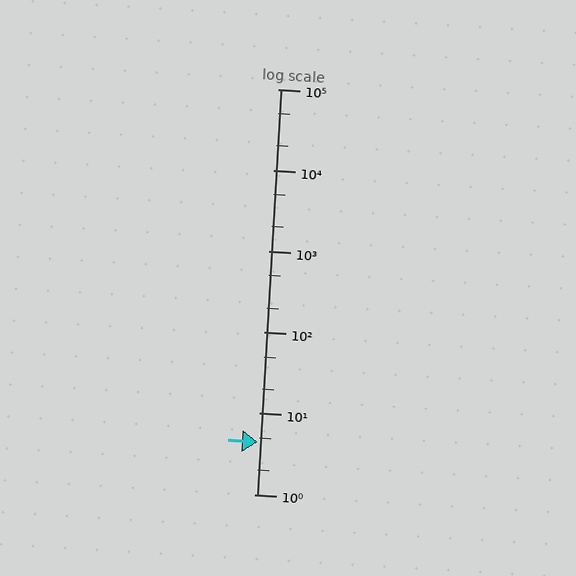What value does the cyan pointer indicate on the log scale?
The pointer indicates approximately 4.4.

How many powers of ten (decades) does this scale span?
The scale spans 5 decades, from 1 to 100000.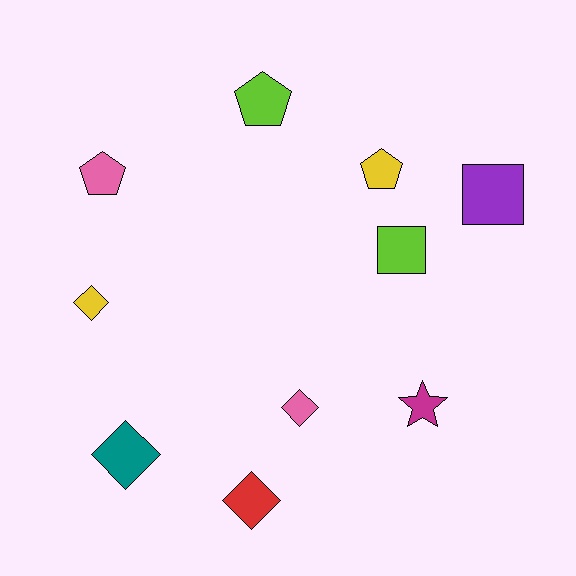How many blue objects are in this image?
There are no blue objects.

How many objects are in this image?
There are 10 objects.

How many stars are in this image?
There is 1 star.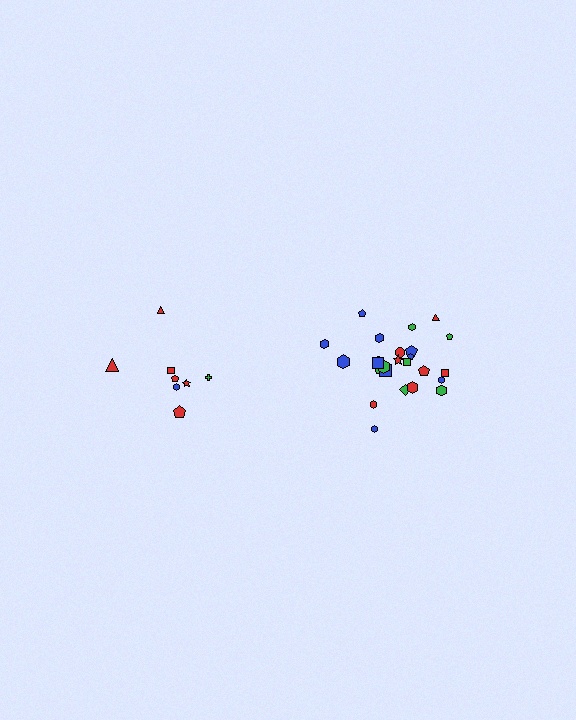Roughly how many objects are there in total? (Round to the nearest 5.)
Roughly 35 objects in total.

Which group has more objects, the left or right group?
The right group.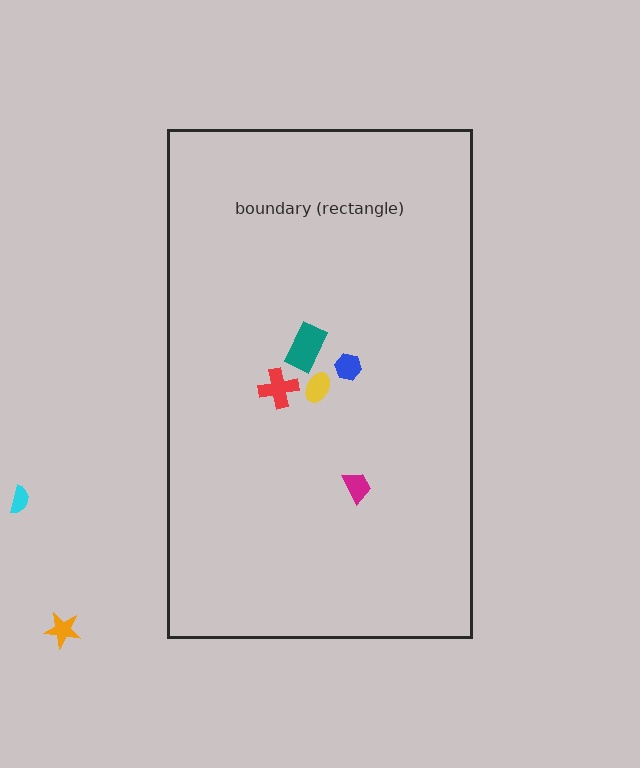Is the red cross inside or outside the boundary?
Inside.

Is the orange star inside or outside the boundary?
Outside.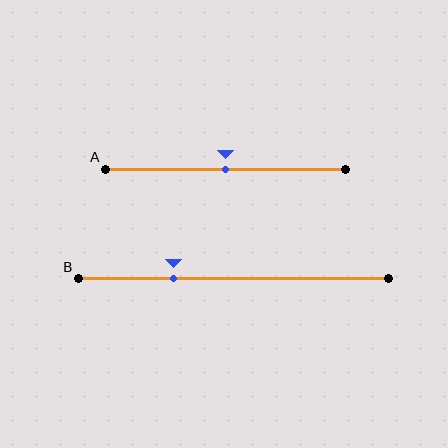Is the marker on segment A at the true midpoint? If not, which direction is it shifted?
Yes, the marker on segment A is at the true midpoint.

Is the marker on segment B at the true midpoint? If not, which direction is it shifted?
No, the marker on segment B is shifted to the left by about 19% of the segment length.